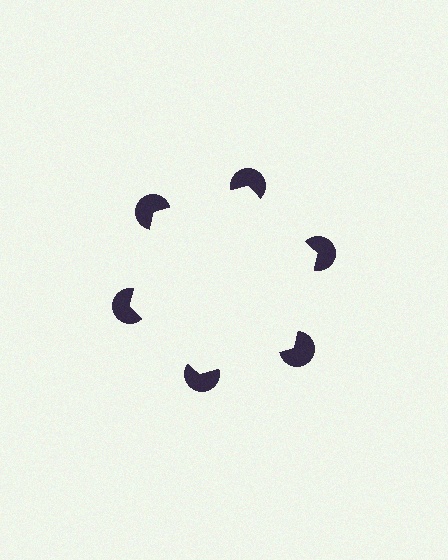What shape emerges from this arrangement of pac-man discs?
An illusory hexagon — its edges are inferred from the aligned wedge cuts in the pac-man discs, not physically drawn.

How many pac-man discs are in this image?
There are 6 — one at each vertex of the illusory hexagon.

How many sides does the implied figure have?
6 sides.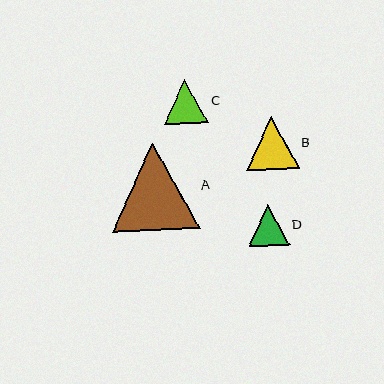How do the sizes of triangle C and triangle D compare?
Triangle C and triangle D are approximately the same size.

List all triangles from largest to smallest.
From largest to smallest: A, B, C, D.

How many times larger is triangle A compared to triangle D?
Triangle A is approximately 2.1 times the size of triangle D.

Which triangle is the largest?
Triangle A is the largest with a size of approximately 87 pixels.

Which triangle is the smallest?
Triangle D is the smallest with a size of approximately 41 pixels.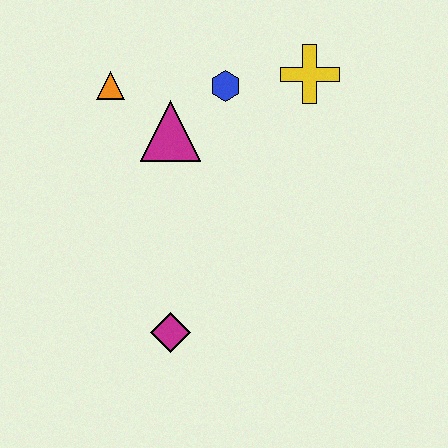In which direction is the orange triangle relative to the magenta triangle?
The orange triangle is to the left of the magenta triangle.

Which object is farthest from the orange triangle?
The magenta diamond is farthest from the orange triangle.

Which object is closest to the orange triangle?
The magenta triangle is closest to the orange triangle.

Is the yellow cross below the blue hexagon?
No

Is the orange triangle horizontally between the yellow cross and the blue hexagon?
No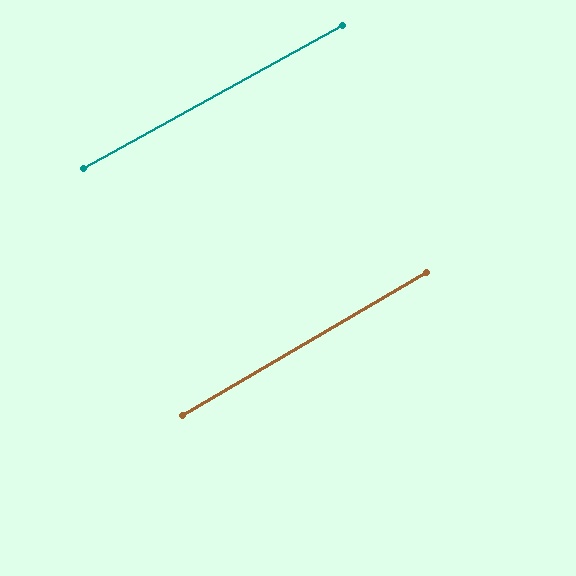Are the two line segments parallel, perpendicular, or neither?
Parallel — their directions differ by only 1.6°.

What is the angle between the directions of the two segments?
Approximately 2 degrees.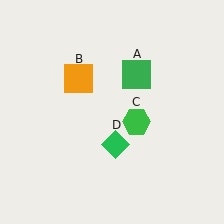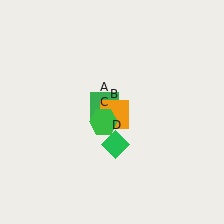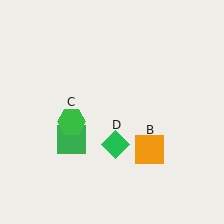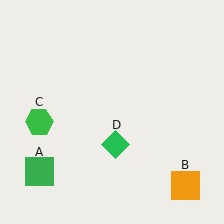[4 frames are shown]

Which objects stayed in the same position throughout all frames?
Green diamond (object D) remained stationary.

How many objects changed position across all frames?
3 objects changed position: green square (object A), orange square (object B), green hexagon (object C).